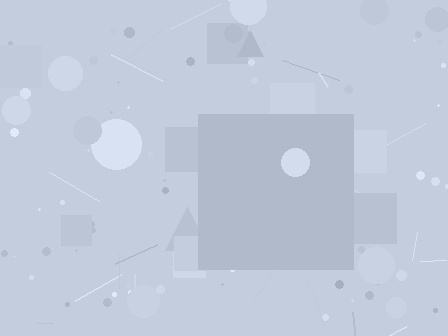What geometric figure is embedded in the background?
A square is embedded in the background.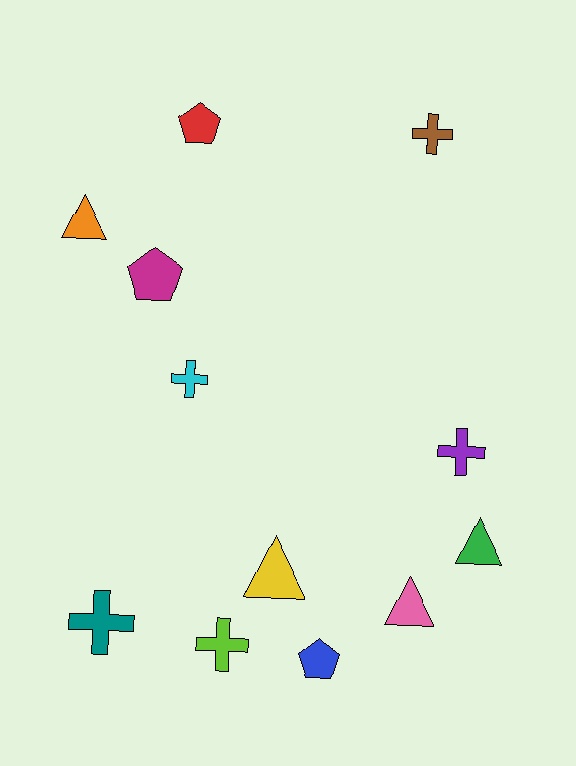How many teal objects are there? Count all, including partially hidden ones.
There is 1 teal object.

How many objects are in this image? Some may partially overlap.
There are 12 objects.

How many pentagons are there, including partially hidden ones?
There are 3 pentagons.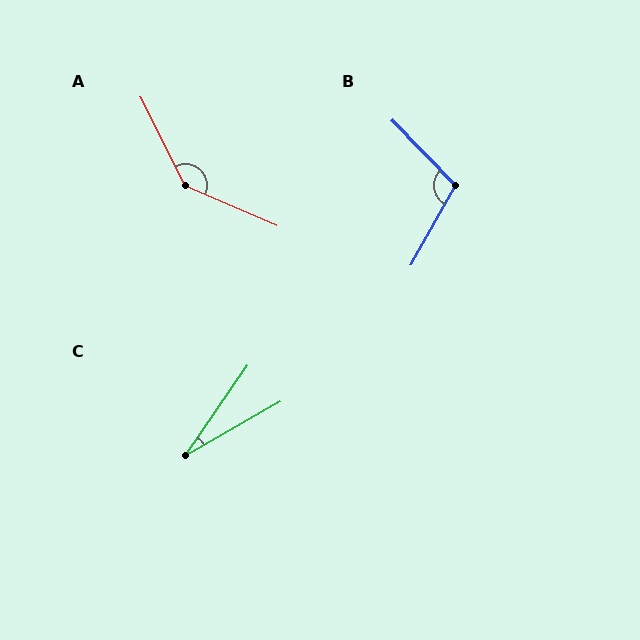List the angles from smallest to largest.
C (26°), B (106°), A (140°).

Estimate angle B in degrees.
Approximately 106 degrees.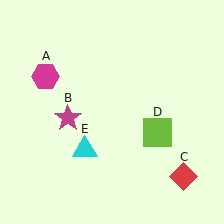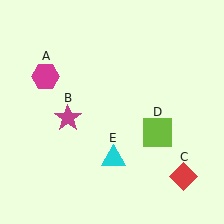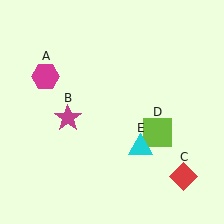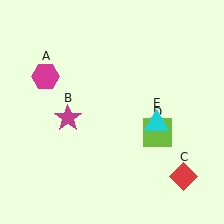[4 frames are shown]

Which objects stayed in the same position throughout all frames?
Magenta hexagon (object A) and magenta star (object B) and red diamond (object C) and lime square (object D) remained stationary.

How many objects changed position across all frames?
1 object changed position: cyan triangle (object E).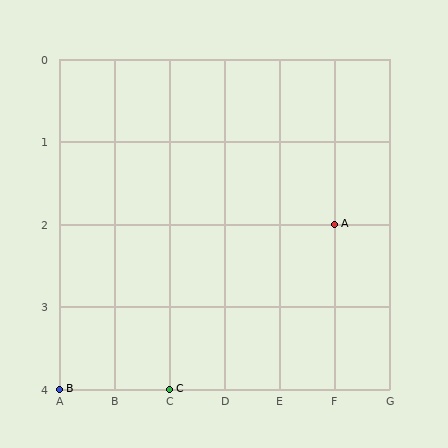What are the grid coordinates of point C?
Point C is at grid coordinates (C, 4).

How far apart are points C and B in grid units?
Points C and B are 2 columns apart.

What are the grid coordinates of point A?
Point A is at grid coordinates (F, 2).